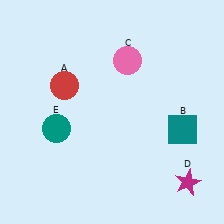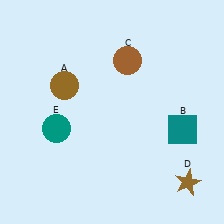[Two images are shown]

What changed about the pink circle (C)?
In Image 1, C is pink. In Image 2, it changed to brown.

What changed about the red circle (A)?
In Image 1, A is red. In Image 2, it changed to brown.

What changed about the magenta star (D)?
In Image 1, D is magenta. In Image 2, it changed to brown.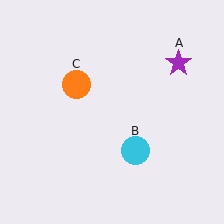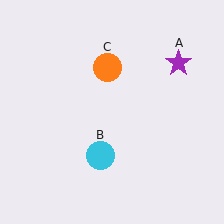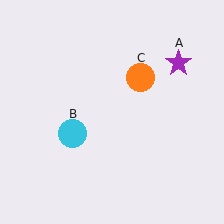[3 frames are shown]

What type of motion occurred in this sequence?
The cyan circle (object B), orange circle (object C) rotated clockwise around the center of the scene.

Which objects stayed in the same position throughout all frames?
Purple star (object A) remained stationary.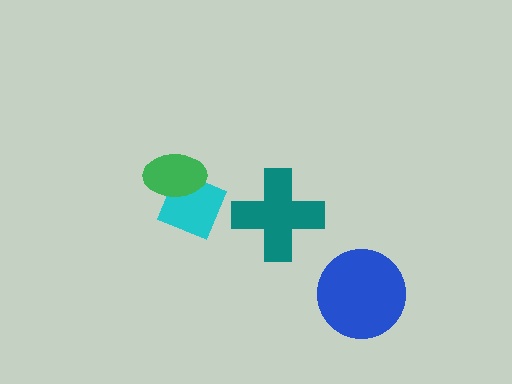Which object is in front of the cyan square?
The green ellipse is in front of the cyan square.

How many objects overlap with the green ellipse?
1 object overlaps with the green ellipse.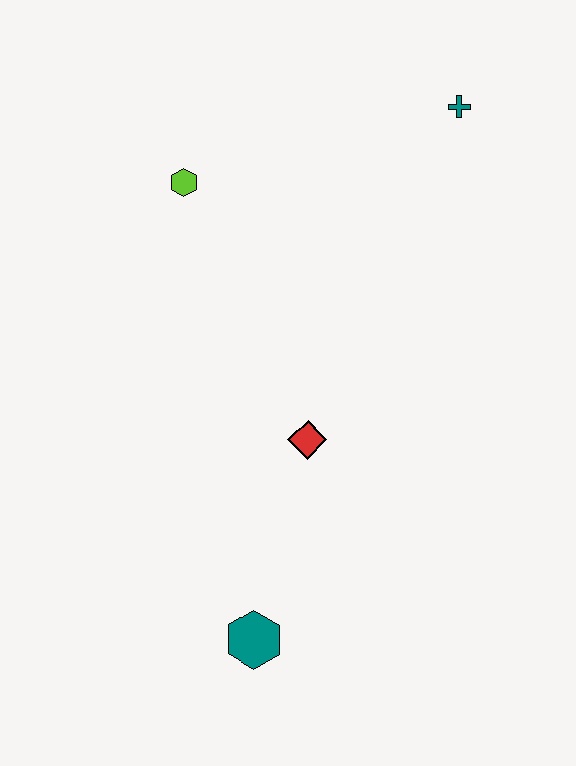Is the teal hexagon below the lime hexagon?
Yes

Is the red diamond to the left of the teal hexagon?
No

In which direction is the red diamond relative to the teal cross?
The red diamond is below the teal cross.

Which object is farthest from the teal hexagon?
The teal cross is farthest from the teal hexagon.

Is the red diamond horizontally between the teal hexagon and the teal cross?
Yes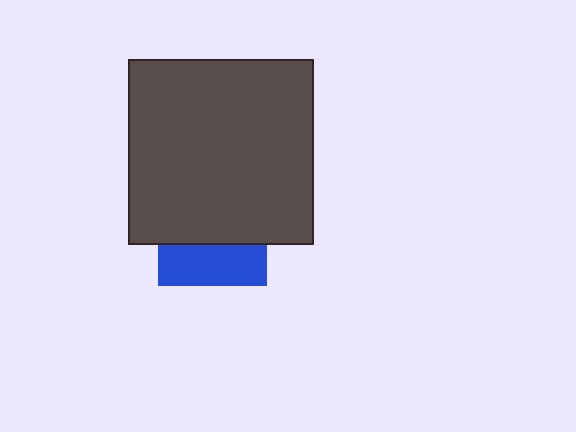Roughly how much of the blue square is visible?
A small part of it is visible (roughly 37%).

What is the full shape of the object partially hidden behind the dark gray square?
The partially hidden object is a blue square.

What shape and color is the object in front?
The object in front is a dark gray square.